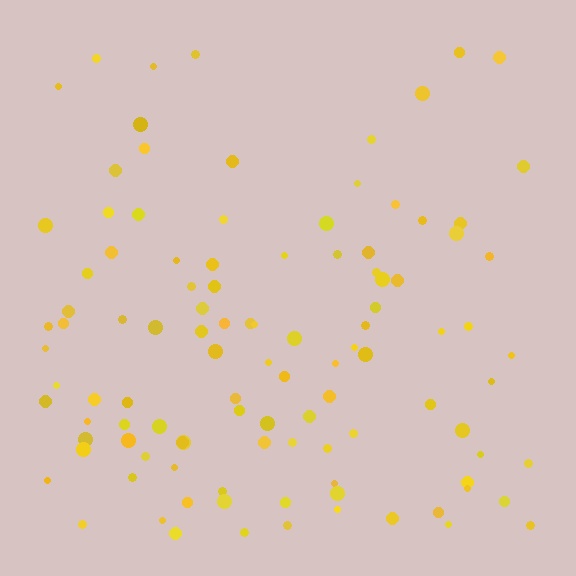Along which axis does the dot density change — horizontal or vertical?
Vertical.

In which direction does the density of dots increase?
From top to bottom, with the bottom side densest.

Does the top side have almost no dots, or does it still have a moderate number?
Still a moderate number, just noticeably fewer than the bottom.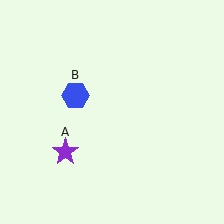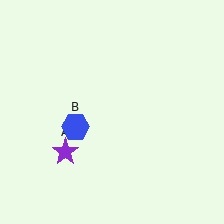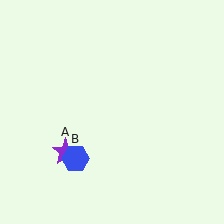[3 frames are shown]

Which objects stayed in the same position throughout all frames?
Purple star (object A) remained stationary.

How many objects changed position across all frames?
1 object changed position: blue hexagon (object B).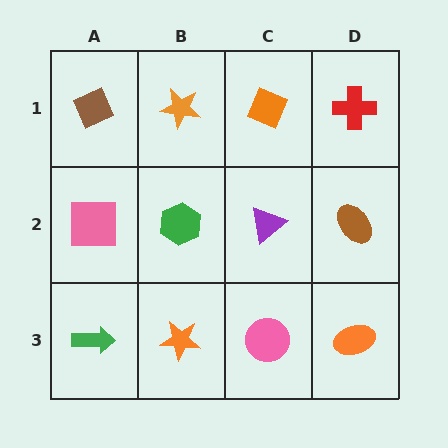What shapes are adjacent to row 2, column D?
A red cross (row 1, column D), an orange ellipse (row 3, column D), a purple triangle (row 2, column C).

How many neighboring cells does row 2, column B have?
4.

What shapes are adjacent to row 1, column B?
A green hexagon (row 2, column B), a brown diamond (row 1, column A), an orange diamond (row 1, column C).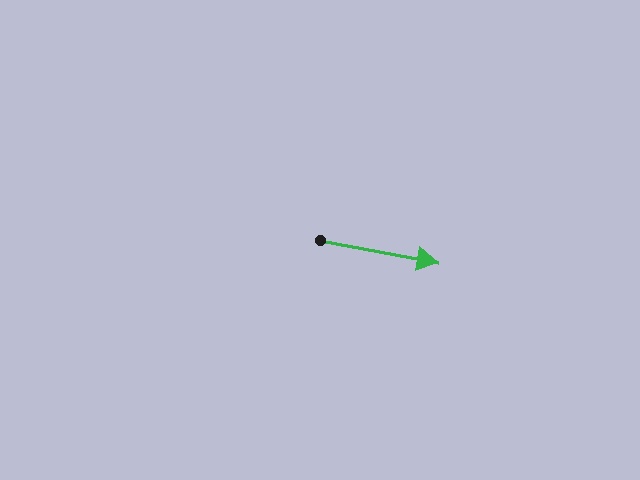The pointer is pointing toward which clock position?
Roughly 3 o'clock.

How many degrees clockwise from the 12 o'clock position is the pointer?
Approximately 101 degrees.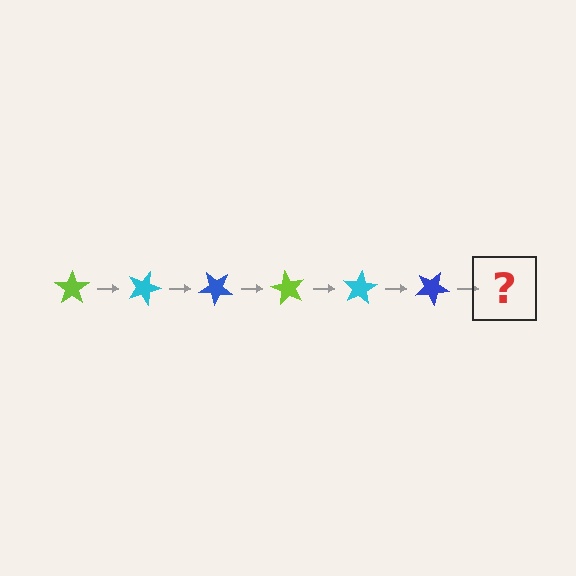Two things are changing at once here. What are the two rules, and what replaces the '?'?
The two rules are that it rotates 20 degrees each step and the color cycles through lime, cyan, and blue. The '?' should be a lime star, rotated 120 degrees from the start.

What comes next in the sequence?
The next element should be a lime star, rotated 120 degrees from the start.